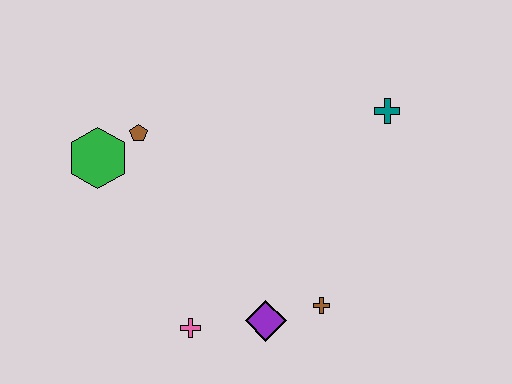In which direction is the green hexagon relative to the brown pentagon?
The green hexagon is to the left of the brown pentagon.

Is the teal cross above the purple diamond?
Yes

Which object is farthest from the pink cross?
The teal cross is farthest from the pink cross.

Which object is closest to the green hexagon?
The brown pentagon is closest to the green hexagon.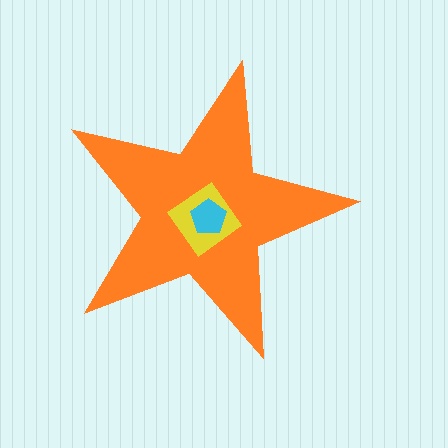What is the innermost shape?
The cyan pentagon.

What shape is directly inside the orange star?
The yellow diamond.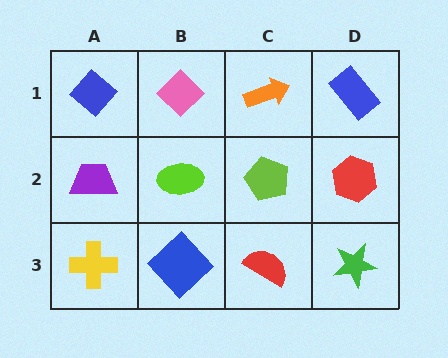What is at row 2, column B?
A lime ellipse.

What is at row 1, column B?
A pink diamond.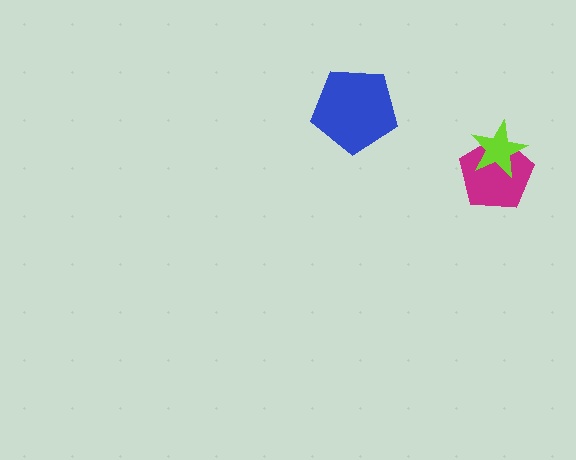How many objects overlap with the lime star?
1 object overlaps with the lime star.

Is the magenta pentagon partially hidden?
Yes, it is partially covered by another shape.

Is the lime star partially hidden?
No, no other shape covers it.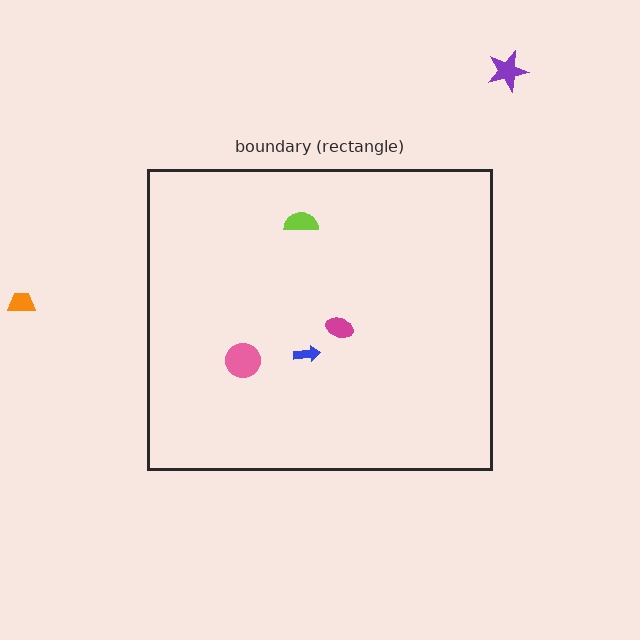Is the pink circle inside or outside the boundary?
Inside.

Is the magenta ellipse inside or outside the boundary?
Inside.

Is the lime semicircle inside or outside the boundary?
Inside.